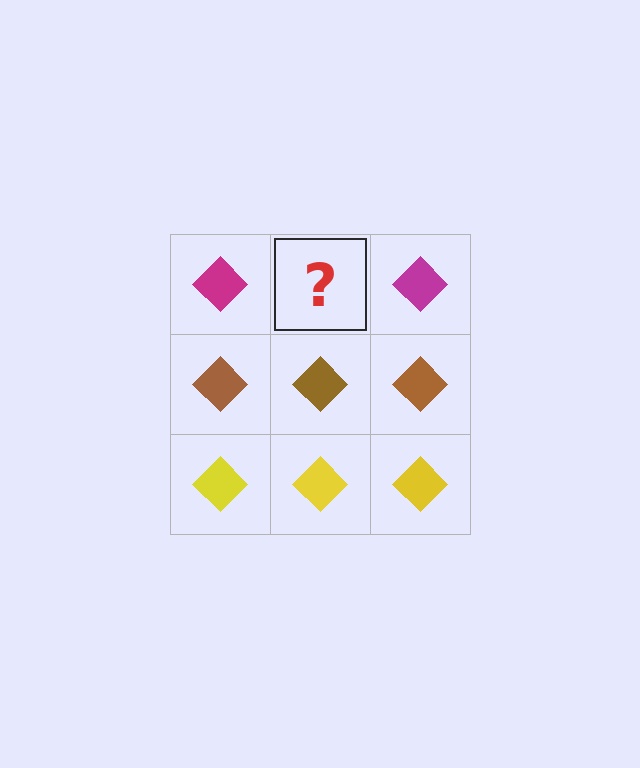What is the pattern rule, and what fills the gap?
The rule is that each row has a consistent color. The gap should be filled with a magenta diamond.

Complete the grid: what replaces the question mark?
The question mark should be replaced with a magenta diamond.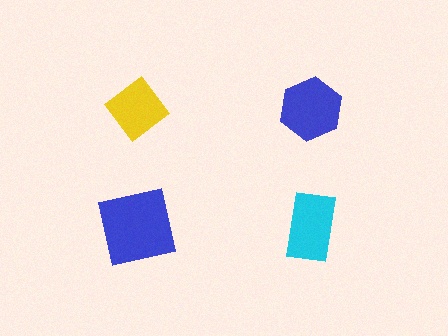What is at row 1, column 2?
A blue hexagon.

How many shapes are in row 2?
2 shapes.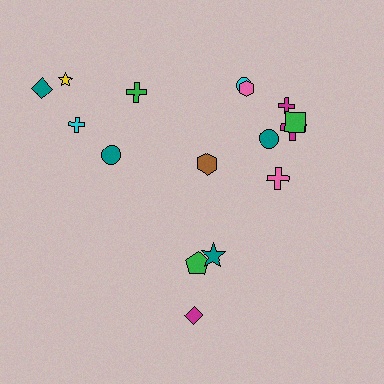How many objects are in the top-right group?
There are 8 objects.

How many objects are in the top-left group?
There are 5 objects.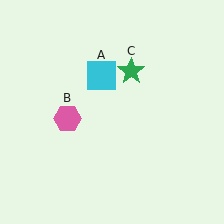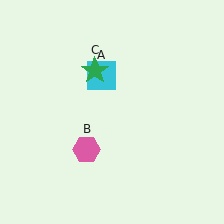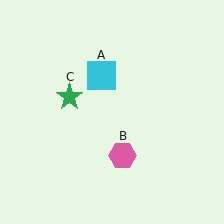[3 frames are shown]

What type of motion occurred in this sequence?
The pink hexagon (object B), green star (object C) rotated counterclockwise around the center of the scene.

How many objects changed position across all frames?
2 objects changed position: pink hexagon (object B), green star (object C).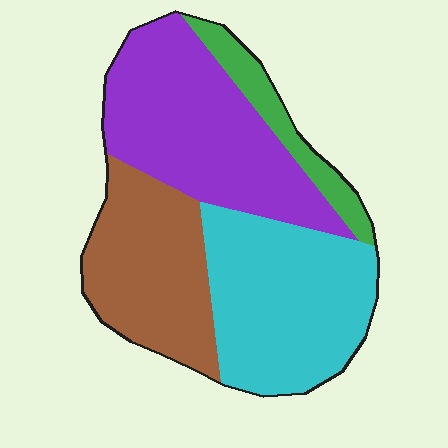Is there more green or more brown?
Brown.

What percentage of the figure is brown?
Brown covers around 25% of the figure.